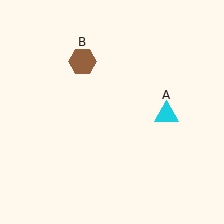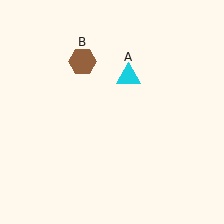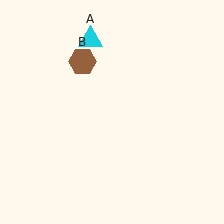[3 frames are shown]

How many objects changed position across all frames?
1 object changed position: cyan triangle (object A).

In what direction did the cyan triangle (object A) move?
The cyan triangle (object A) moved up and to the left.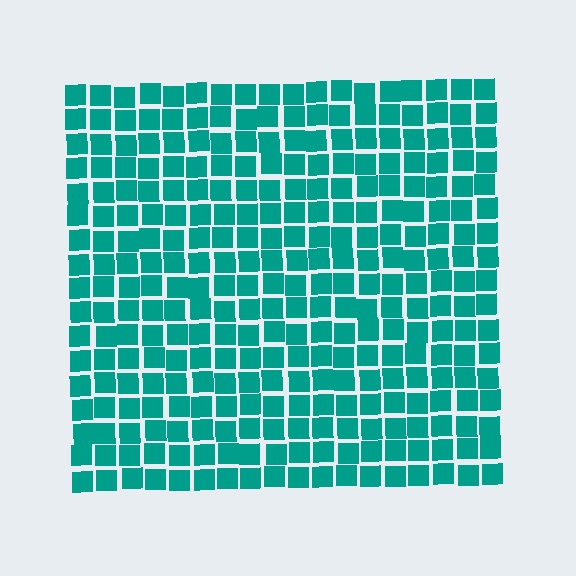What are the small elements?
The small elements are squares.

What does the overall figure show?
The overall figure shows a square.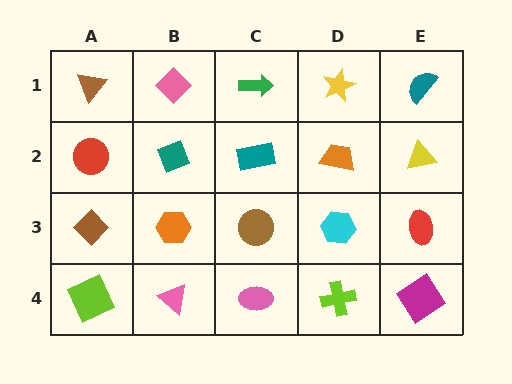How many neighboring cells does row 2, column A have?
3.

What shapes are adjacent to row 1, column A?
A red circle (row 2, column A), a pink diamond (row 1, column B).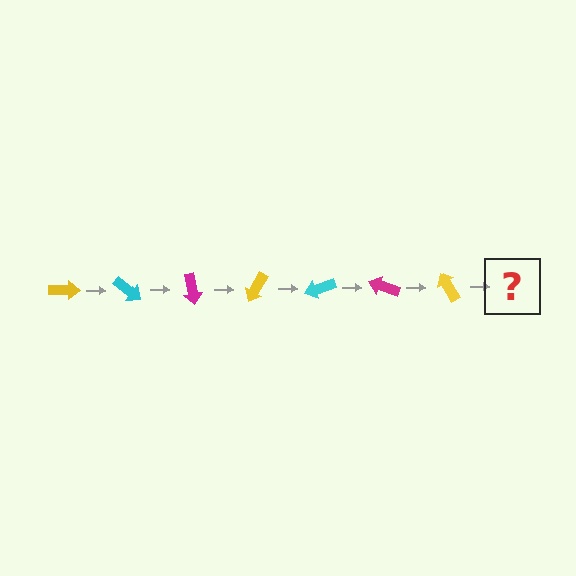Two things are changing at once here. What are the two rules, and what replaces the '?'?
The two rules are that it rotates 40 degrees each step and the color cycles through yellow, cyan, and magenta. The '?' should be a cyan arrow, rotated 280 degrees from the start.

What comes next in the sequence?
The next element should be a cyan arrow, rotated 280 degrees from the start.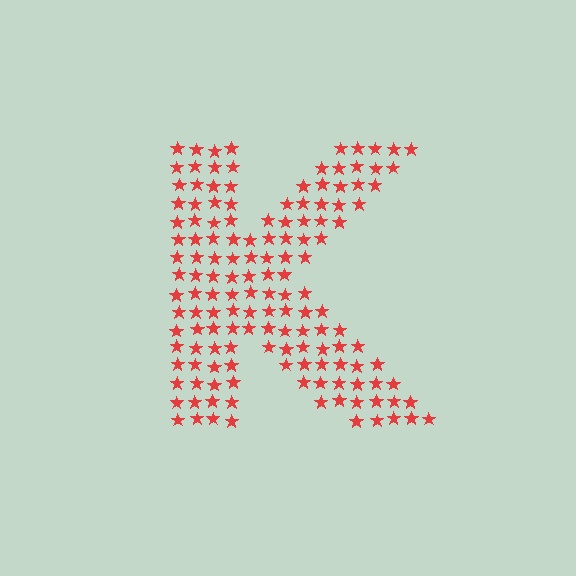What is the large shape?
The large shape is the letter K.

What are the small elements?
The small elements are stars.